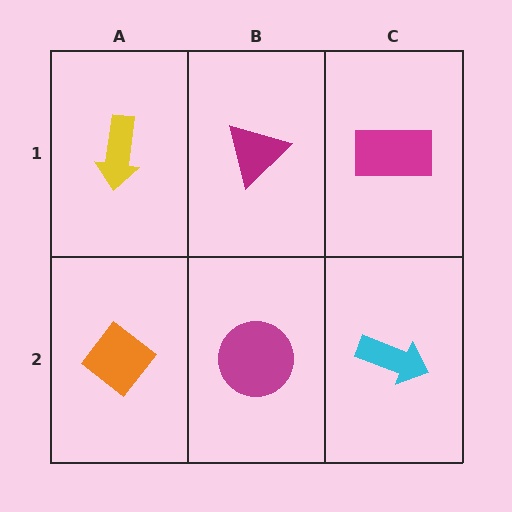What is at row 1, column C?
A magenta rectangle.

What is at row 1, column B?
A magenta triangle.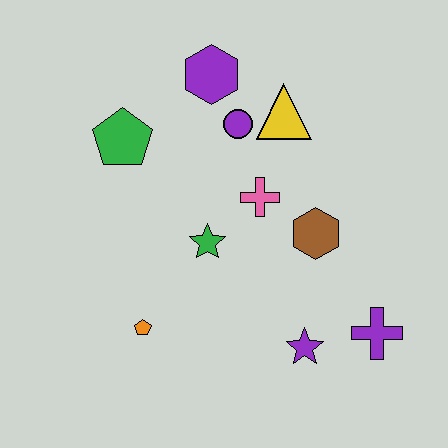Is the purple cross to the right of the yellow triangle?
Yes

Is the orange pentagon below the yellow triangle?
Yes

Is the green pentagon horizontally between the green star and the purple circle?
No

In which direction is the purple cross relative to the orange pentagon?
The purple cross is to the right of the orange pentagon.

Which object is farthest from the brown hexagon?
The green pentagon is farthest from the brown hexagon.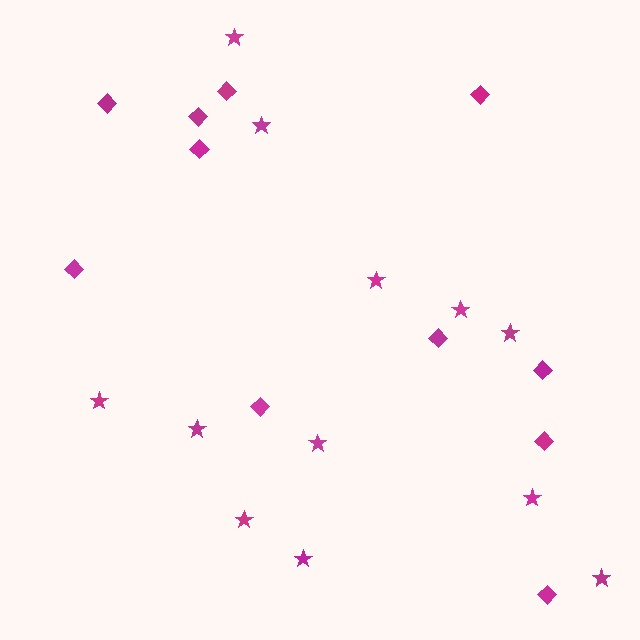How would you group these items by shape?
There are 2 groups: one group of stars (12) and one group of diamonds (11).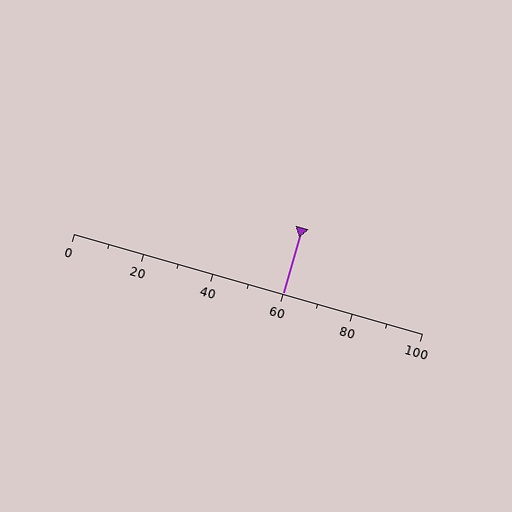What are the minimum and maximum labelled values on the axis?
The axis runs from 0 to 100.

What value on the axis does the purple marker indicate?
The marker indicates approximately 60.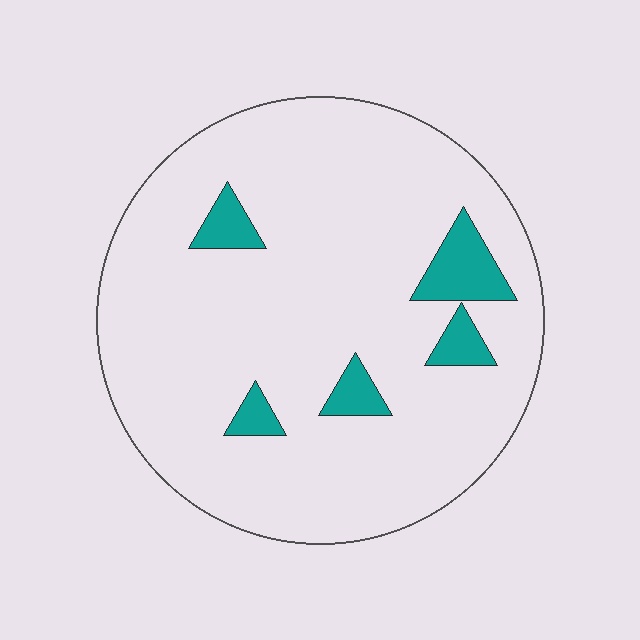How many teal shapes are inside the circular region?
5.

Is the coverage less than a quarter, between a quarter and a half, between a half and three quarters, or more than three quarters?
Less than a quarter.